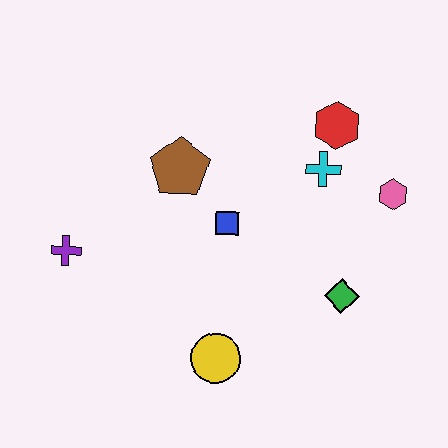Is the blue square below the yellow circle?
No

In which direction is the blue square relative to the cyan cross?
The blue square is to the left of the cyan cross.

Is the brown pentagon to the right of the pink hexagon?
No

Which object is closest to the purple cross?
The brown pentagon is closest to the purple cross.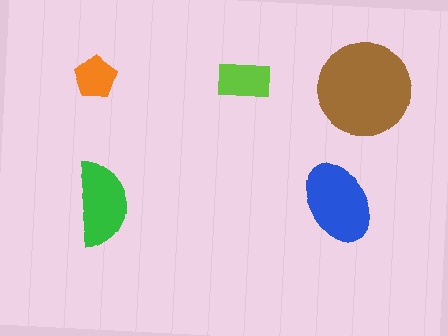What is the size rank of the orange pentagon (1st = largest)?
5th.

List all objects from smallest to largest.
The orange pentagon, the lime rectangle, the green semicircle, the blue ellipse, the brown circle.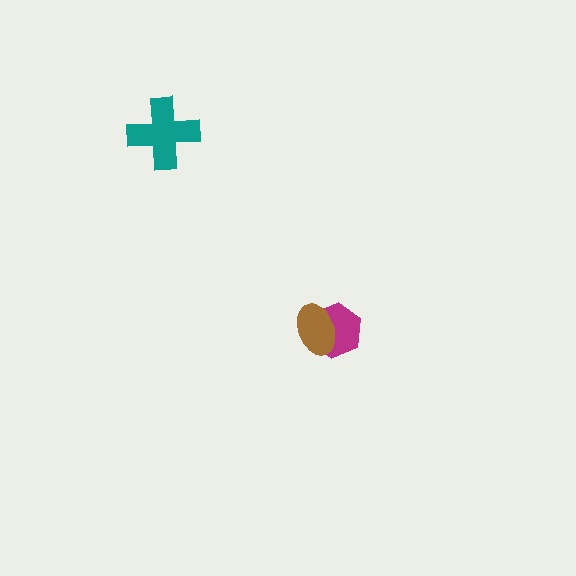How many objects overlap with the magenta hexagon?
1 object overlaps with the magenta hexagon.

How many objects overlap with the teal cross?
0 objects overlap with the teal cross.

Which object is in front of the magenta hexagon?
The brown ellipse is in front of the magenta hexagon.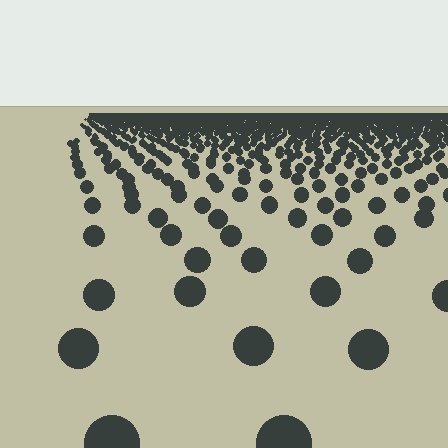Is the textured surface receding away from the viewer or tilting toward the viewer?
The surface is receding away from the viewer. Texture elements get smaller and denser toward the top.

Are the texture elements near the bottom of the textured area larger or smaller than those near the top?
Larger. Near the bottom, elements are closer to the viewer and appear at a bigger on-screen size.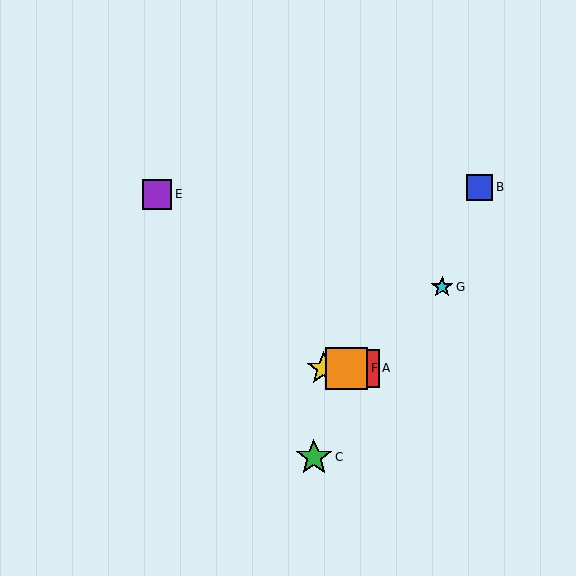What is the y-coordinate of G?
Object G is at y≈287.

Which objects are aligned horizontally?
Objects A, D, F are aligned horizontally.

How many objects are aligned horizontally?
3 objects (A, D, F) are aligned horizontally.